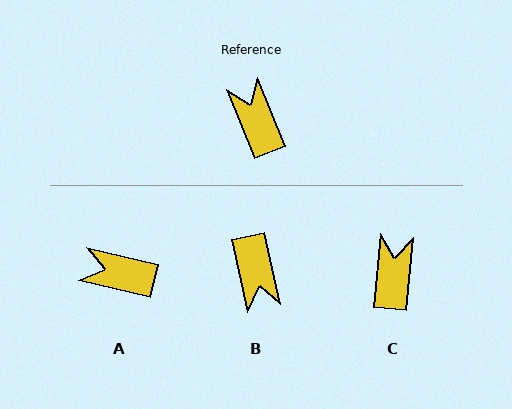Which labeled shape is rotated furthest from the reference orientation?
B, about 171 degrees away.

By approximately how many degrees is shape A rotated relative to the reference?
Approximately 55 degrees counter-clockwise.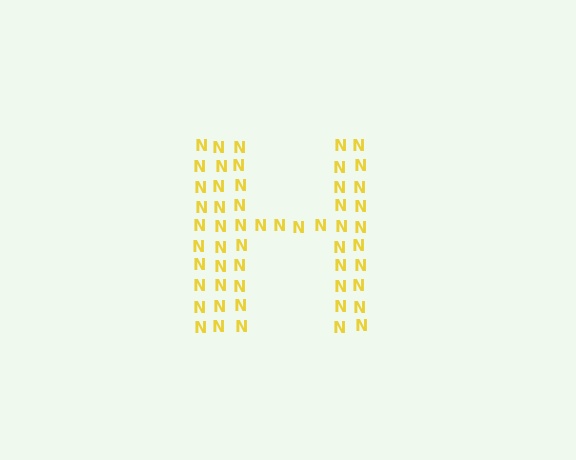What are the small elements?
The small elements are letter N's.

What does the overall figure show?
The overall figure shows the letter H.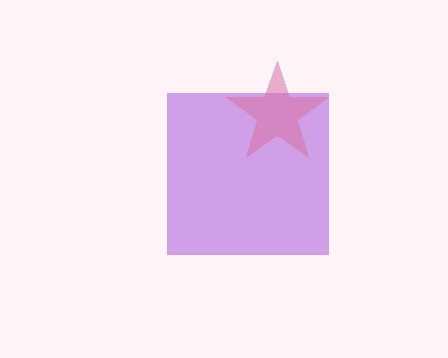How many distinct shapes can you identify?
There are 2 distinct shapes: a purple square, a pink star.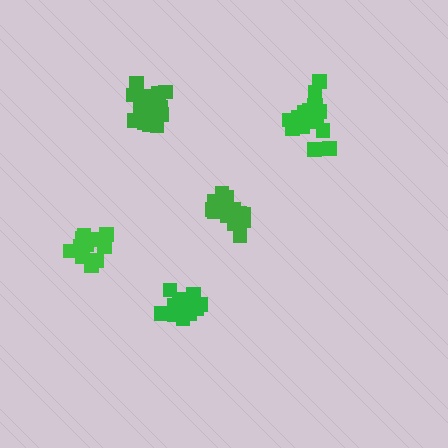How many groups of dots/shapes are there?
There are 5 groups.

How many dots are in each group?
Group 1: 16 dots, Group 2: 15 dots, Group 3: 16 dots, Group 4: 12 dots, Group 5: 18 dots (77 total).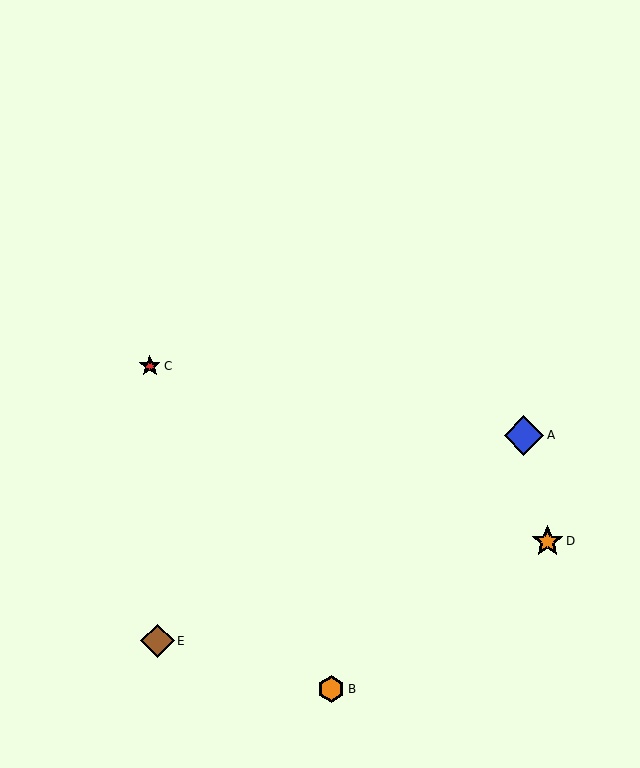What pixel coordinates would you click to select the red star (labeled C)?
Click at (150, 366) to select the red star C.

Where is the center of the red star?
The center of the red star is at (150, 366).